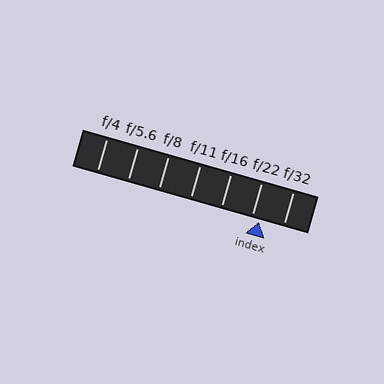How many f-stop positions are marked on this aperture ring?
There are 7 f-stop positions marked.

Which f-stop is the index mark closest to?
The index mark is closest to f/22.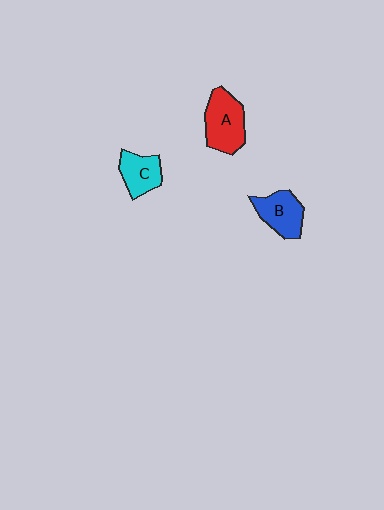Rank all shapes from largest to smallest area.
From largest to smallest: A (red), B (blue), C (cyan).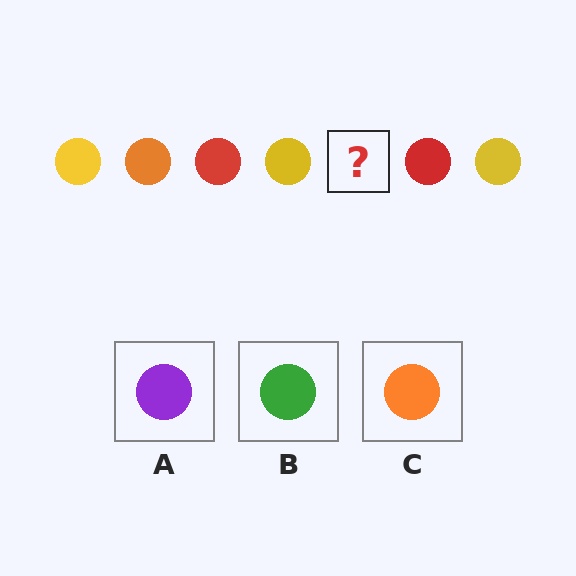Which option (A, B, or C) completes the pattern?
C.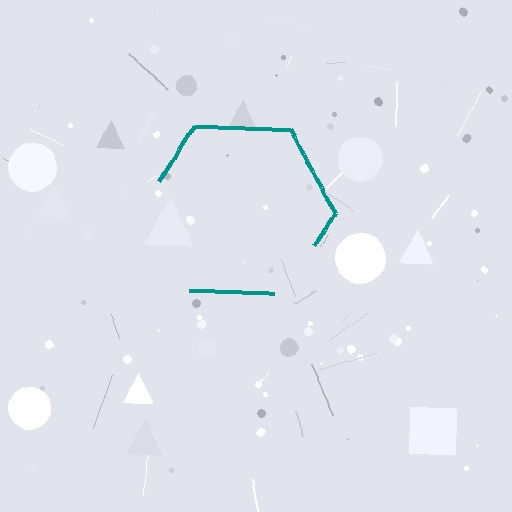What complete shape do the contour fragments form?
The contour fragments form a hexagon.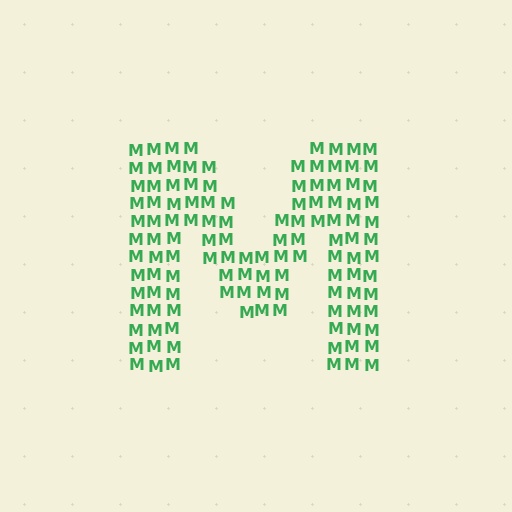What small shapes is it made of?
It is made of small letter M's.